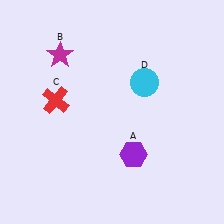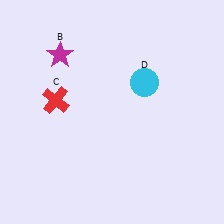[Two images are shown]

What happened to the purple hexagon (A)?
The purple hexagon (A) was removed in Image 2. It was in the bottom-right area of Image 1.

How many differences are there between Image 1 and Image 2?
There is 1 difference between the two images.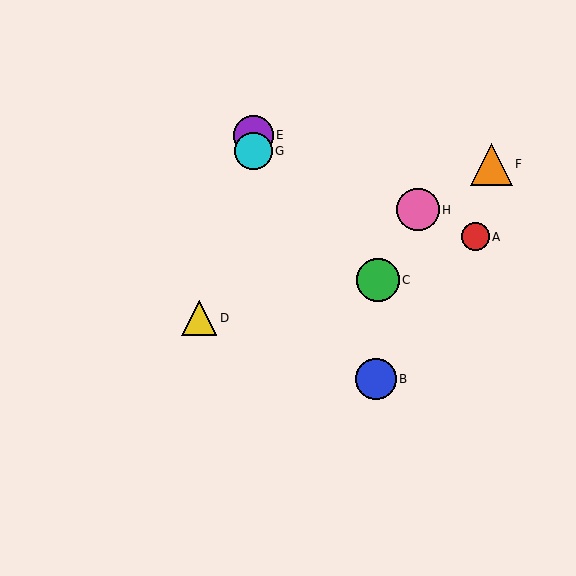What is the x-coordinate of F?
Object F is at x≈492.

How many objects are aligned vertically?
2 objects (E, G) are aligned vertically.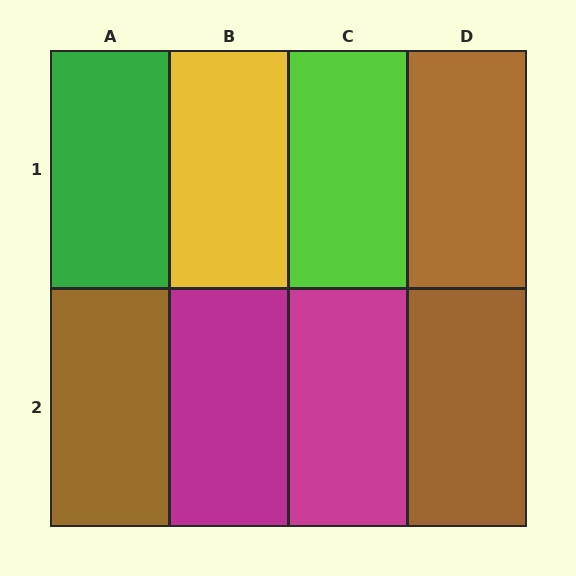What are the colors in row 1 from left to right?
Green, yellow, lime, brown.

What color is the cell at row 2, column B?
Magenta.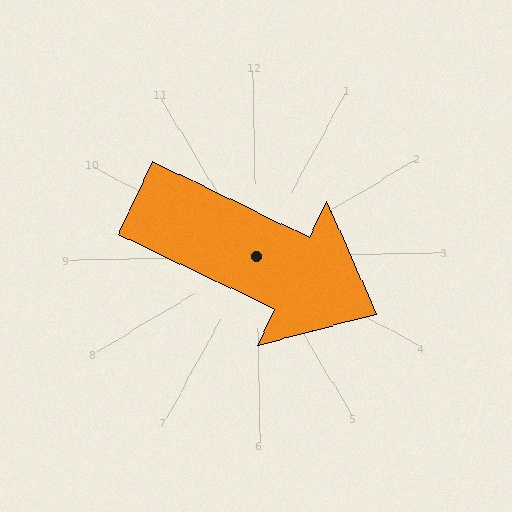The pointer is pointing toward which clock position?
Roughly 4 o'clock.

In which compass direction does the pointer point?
Southeast.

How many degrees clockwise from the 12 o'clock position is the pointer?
Approximately 117 degrees.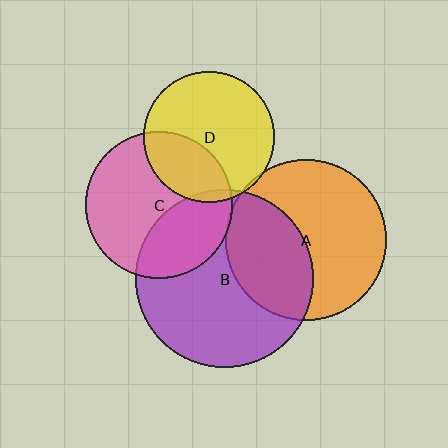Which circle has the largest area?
Circle B (purple).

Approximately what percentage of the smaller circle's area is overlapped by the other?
Approximately 30%.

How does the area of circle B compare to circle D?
Approximately 1.8 times.